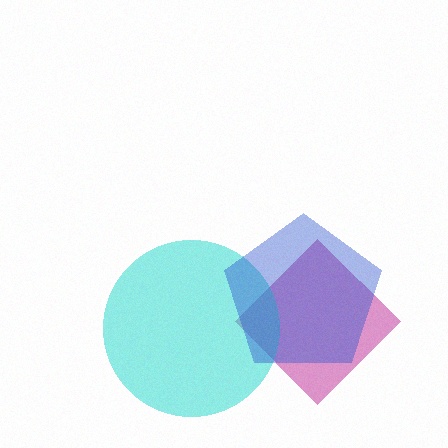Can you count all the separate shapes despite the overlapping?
Yes, there are 3 separate shapes.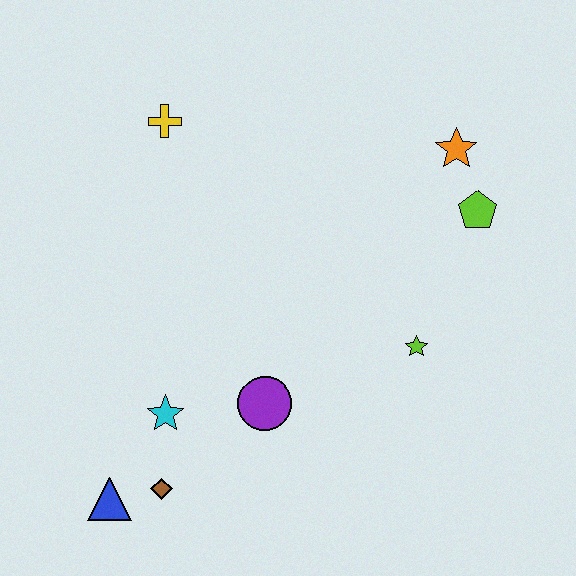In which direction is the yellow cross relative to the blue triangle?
The yellow cross is above the blue triangle.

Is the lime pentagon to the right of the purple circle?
Yes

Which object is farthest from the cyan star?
The orange star is farthest from the cyan star.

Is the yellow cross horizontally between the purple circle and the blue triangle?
Yes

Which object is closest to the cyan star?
The brown diamond is closest to the cyan star.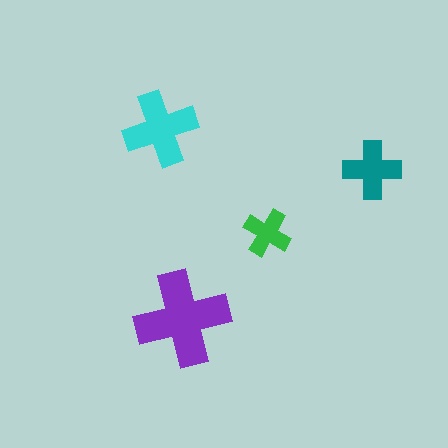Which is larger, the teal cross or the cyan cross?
The cyan one.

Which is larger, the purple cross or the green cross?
The purple one.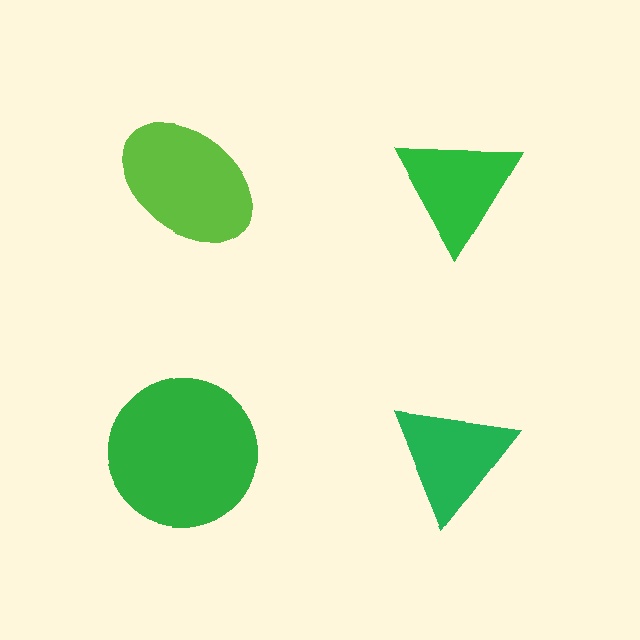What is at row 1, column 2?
A green triangle.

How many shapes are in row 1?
2 shapes.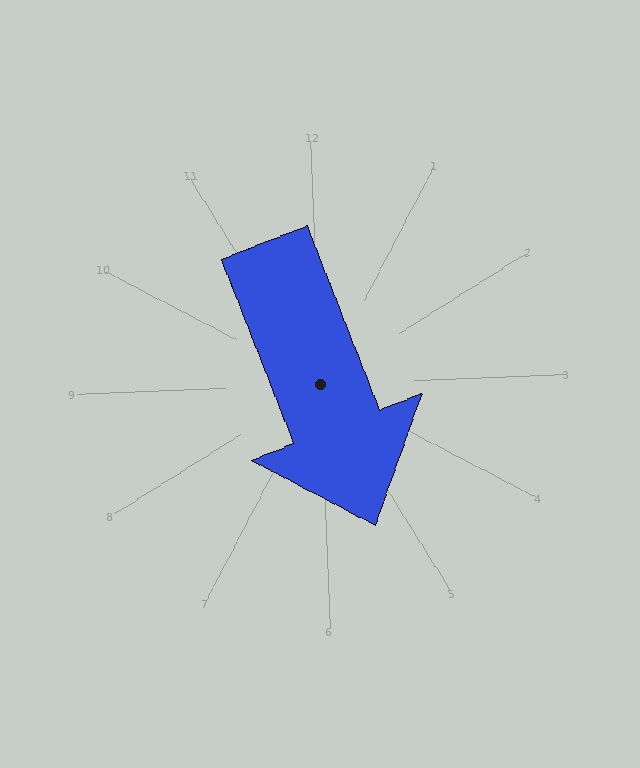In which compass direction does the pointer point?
South.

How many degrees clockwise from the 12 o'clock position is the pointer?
Approximately 161 degrees.